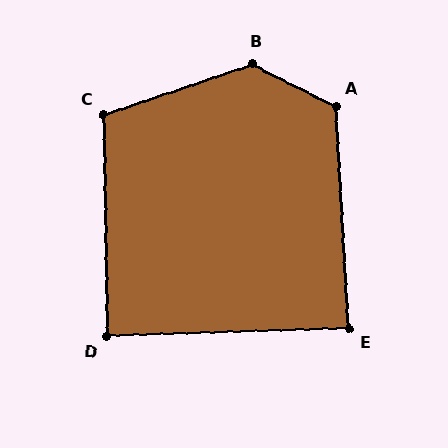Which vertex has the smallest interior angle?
E, at approximately 89 degrees.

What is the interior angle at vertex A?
Approximately 120 degrees (obtuse).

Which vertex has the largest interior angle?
B, at approximately 134 degrees.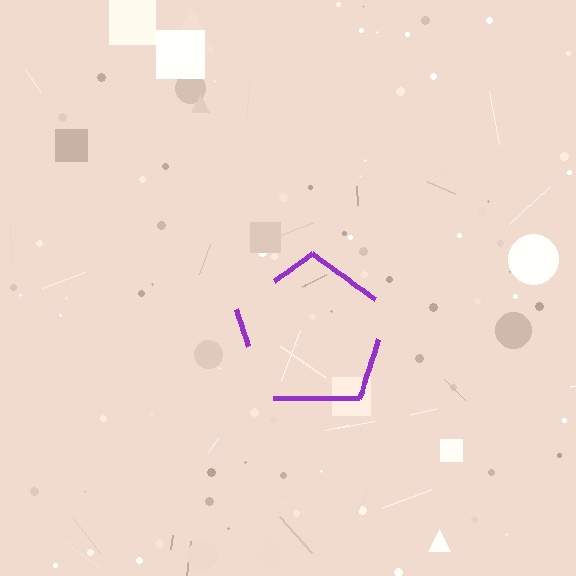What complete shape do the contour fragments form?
The contour fragments form a pentagon.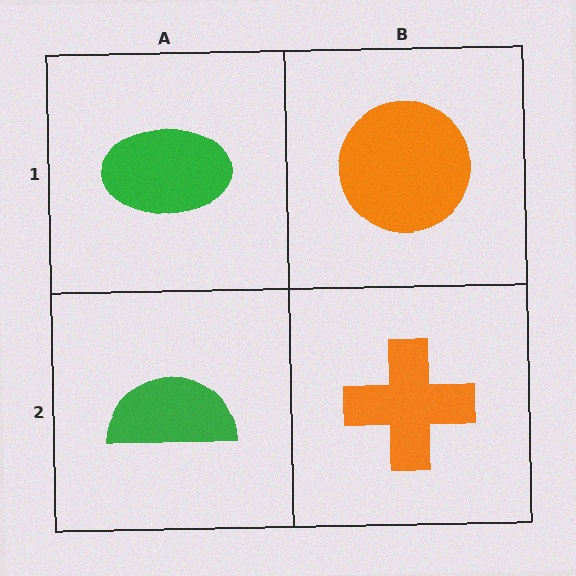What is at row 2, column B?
An orange cross.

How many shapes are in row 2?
2 shapes.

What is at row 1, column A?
A green ellipse.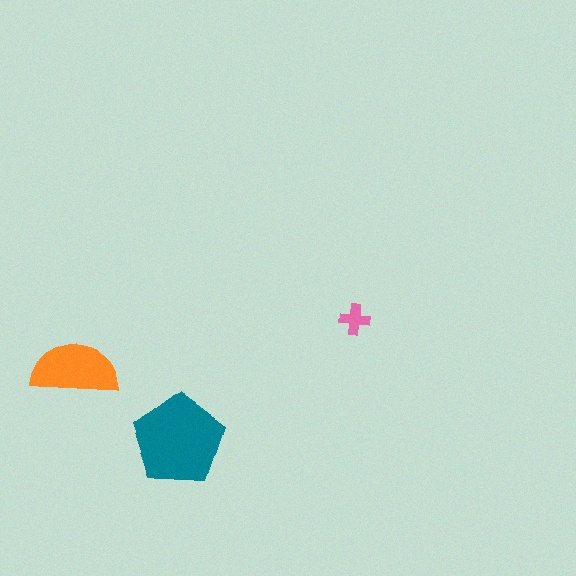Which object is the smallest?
The pink cross.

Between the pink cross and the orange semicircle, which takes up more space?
The orange semicircle.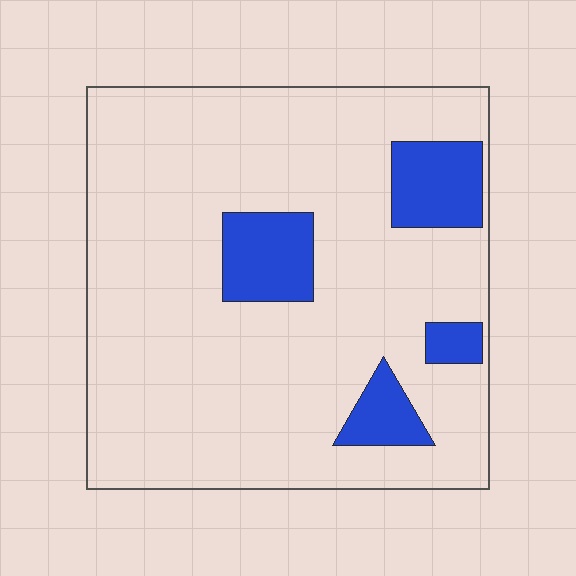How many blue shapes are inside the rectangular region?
4.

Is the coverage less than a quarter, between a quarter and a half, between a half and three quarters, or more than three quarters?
Less than a quarter.